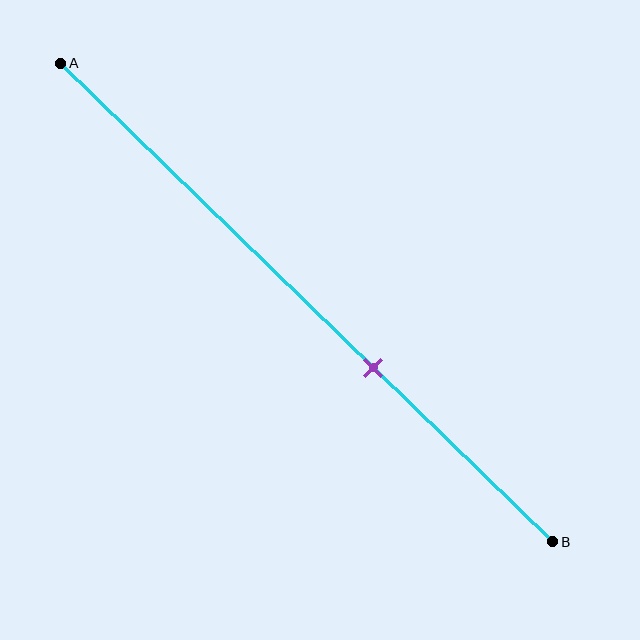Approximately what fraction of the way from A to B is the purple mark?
The purple mark is approximately 65% of the way from A to B.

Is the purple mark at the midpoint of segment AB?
No, the mark is at about 65% from A, not at the 50% midpoint.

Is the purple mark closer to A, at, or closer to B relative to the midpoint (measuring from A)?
The purple mark is closer to point B than the midpoint of segment AB.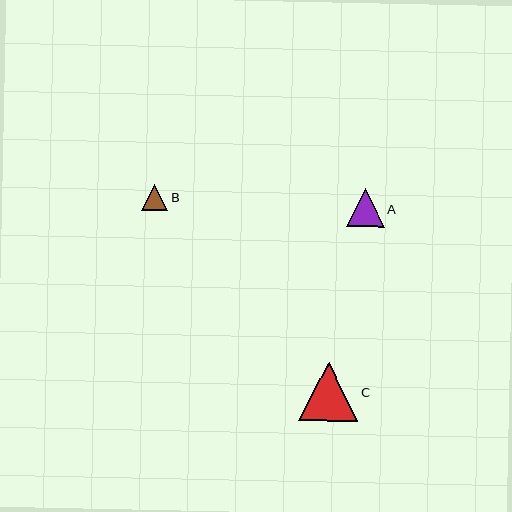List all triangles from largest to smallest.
From largest to smallest: C, A, B.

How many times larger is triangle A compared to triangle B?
Triangle A is approximately 1.4 times the size of triangle B.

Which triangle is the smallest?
Triangle B is the smallest with a size of approximately 26 pixels.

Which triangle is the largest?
Triangle C is the largest with a size of approximately 59 pixels.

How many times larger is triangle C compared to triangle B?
Triangle C is approximately 2.2 times the size of triangle B.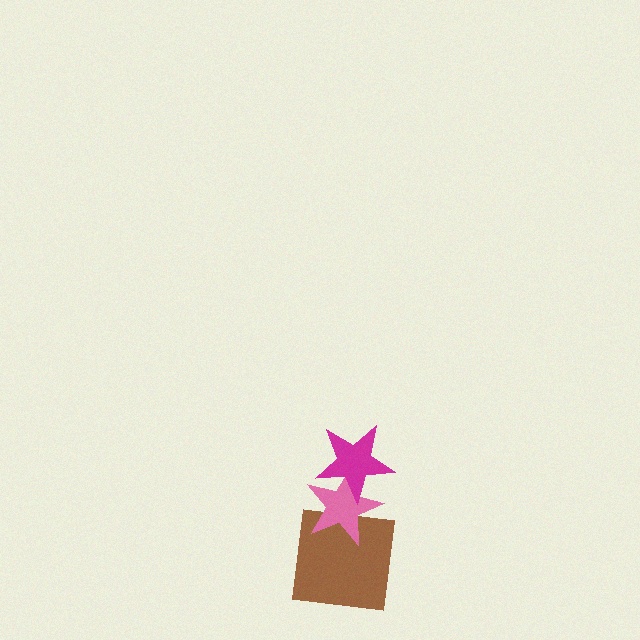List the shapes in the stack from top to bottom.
From top to bottom: the magenta star, the pink star, the brown square.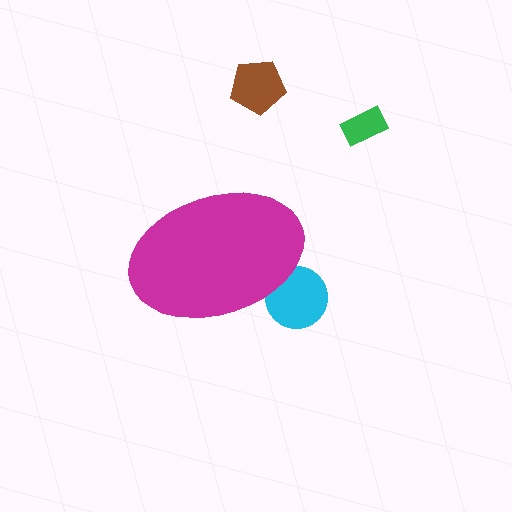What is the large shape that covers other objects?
A magenta ellipse.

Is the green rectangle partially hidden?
No, the green rectangle is fully visible.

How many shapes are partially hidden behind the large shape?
1 shape is partially hidden.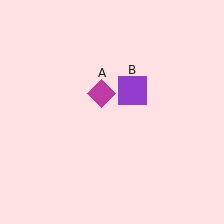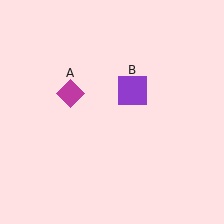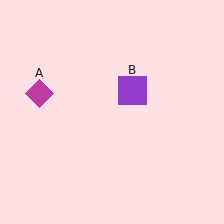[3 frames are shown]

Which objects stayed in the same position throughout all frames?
Purple square (object B) remained stationary.